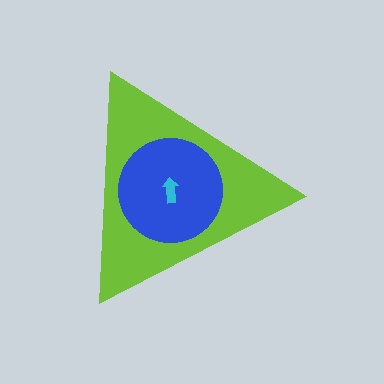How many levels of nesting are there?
3.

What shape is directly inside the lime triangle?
The blue circle.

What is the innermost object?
The cyan arrow.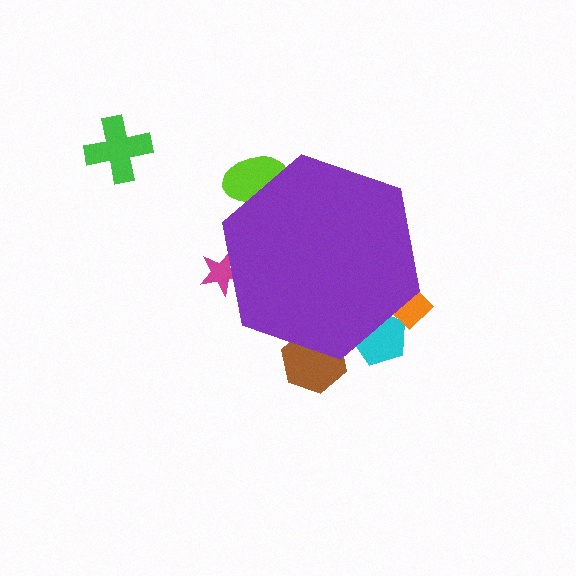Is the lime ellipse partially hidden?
Yes, the lime ellipse is partially hidden behind the purple hexagon.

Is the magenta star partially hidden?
Yes, the magenta star is partially hidden behind the purple hexagon.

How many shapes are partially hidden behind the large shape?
5 shapes are partially hidden.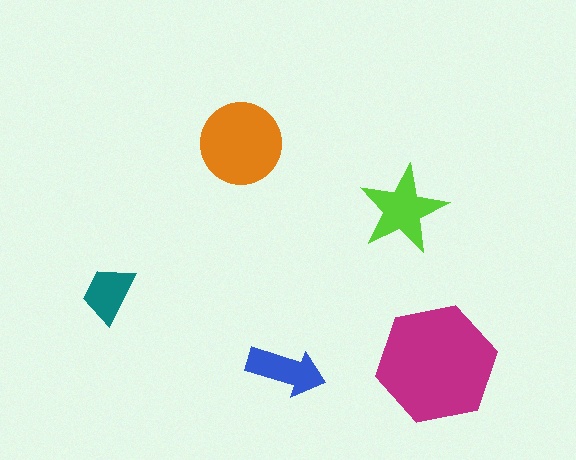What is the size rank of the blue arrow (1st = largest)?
4th.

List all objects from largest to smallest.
The magenta hexagon, the orange circle, the lime star, the blue arrow, the teal trapezoid.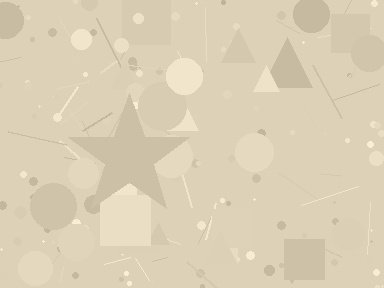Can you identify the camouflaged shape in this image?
The camouflaged shape is a star.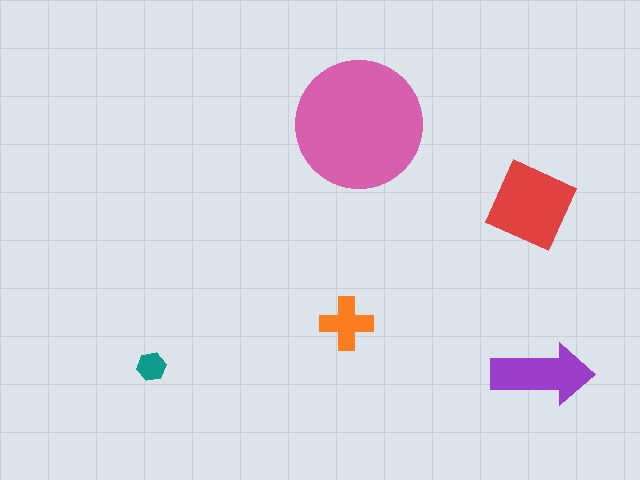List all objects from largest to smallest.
The pink circle, the red square, the purple arrow, the orange cross, the teal hexagon.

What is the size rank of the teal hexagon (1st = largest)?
5th.